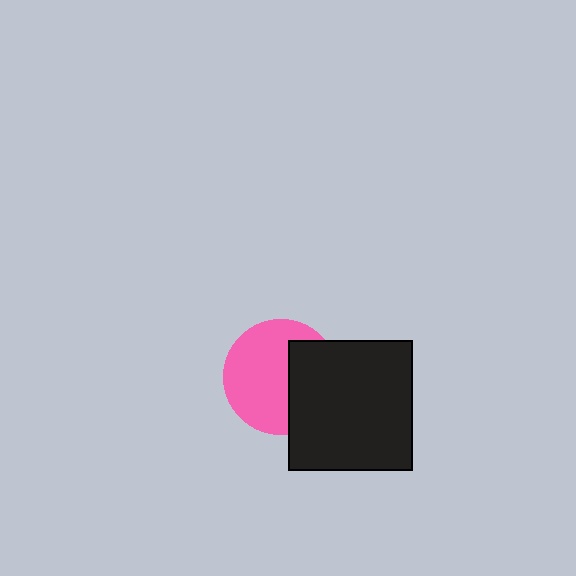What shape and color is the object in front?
The object in front is a black rectangle.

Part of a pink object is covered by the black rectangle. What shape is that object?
It is a circle.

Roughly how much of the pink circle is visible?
About half of it is visible (roughly 62%).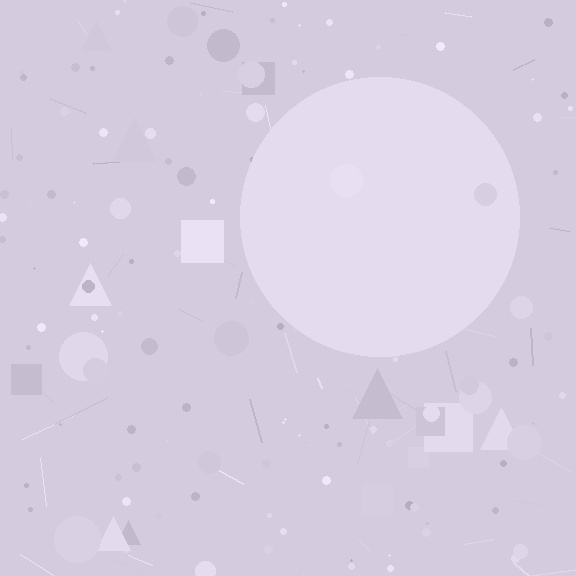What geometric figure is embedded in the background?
A circle is embedded in the background.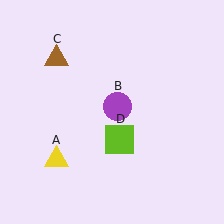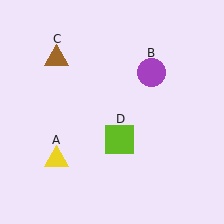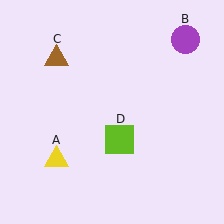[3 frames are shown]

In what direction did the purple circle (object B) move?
The purple circle (object B) moved up and to the right.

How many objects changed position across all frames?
1 object changed position: purple circle (object B).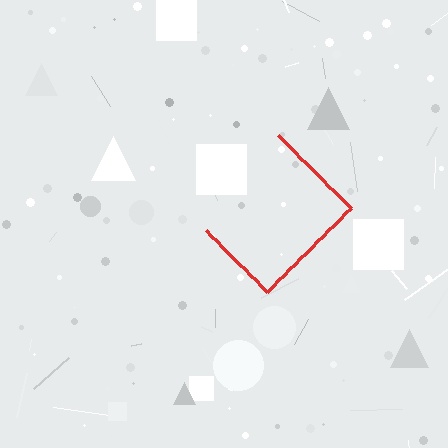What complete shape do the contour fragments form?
The contour fragments form a diamond.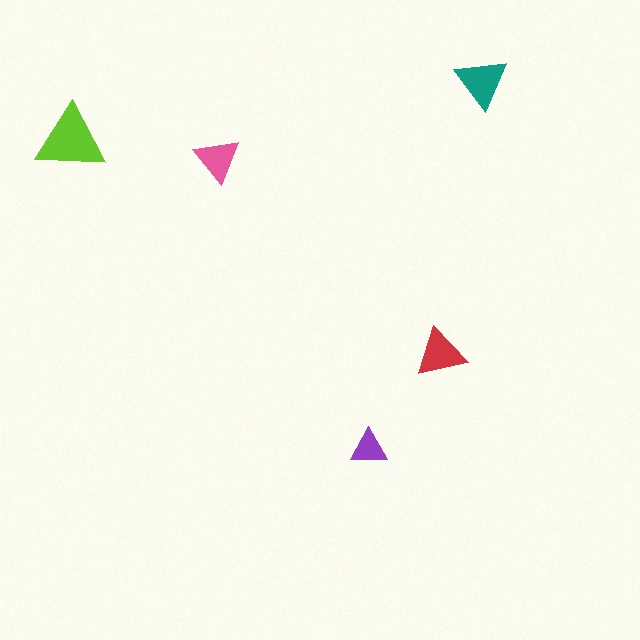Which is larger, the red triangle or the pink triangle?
The red one.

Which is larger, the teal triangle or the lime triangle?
The lime one.